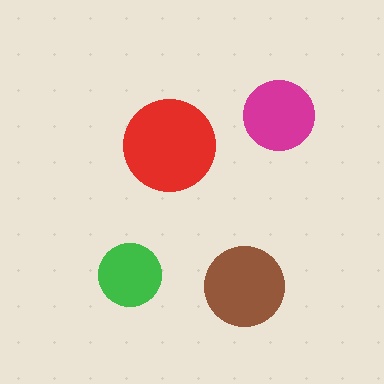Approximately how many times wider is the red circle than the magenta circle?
About 1.5 times wider.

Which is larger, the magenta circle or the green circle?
The magenta one.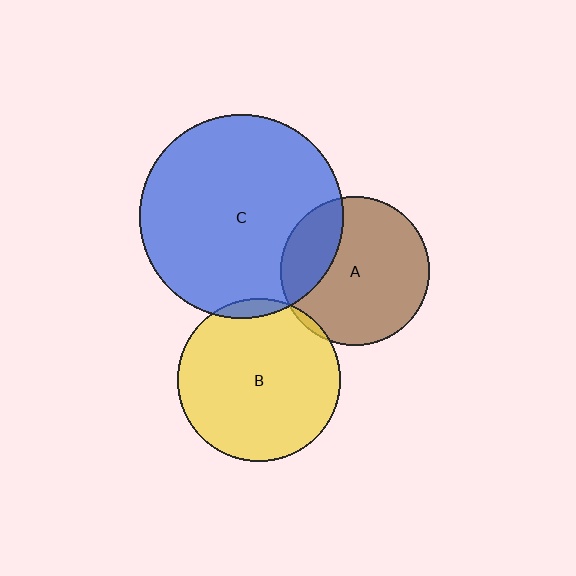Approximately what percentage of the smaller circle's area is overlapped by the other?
Approximately 5%.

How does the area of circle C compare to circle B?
Approximately 1.6 times.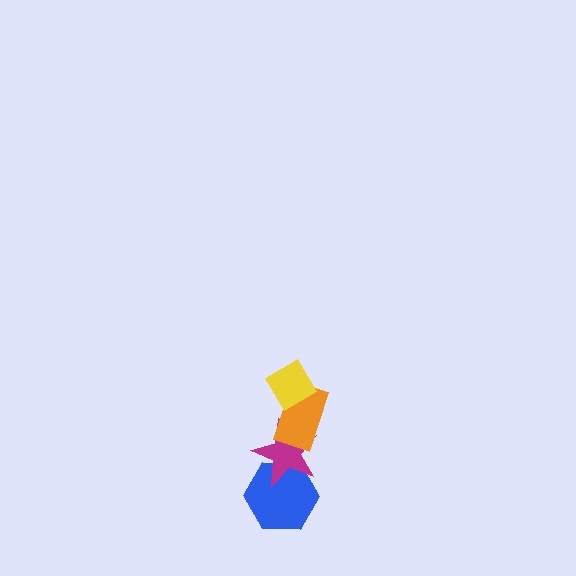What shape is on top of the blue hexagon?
The magenta star is on top of the blue hexagon.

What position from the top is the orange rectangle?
The orange rectangle is 2nd from the top.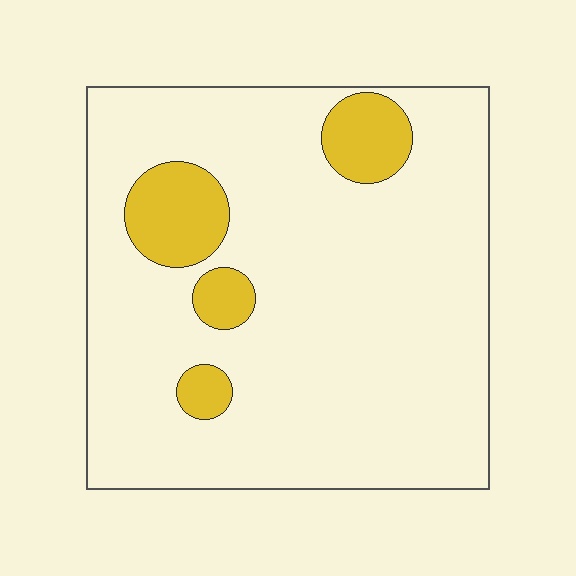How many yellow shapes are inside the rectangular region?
4.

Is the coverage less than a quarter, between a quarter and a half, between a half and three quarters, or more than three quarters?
Less than a quarter.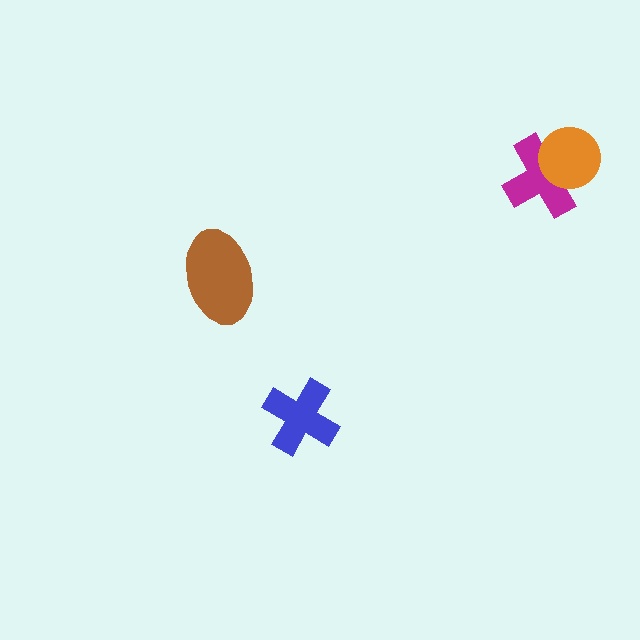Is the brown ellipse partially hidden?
No, no other shape covers it.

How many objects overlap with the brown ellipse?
0 objects overlap with the brown ellipse.